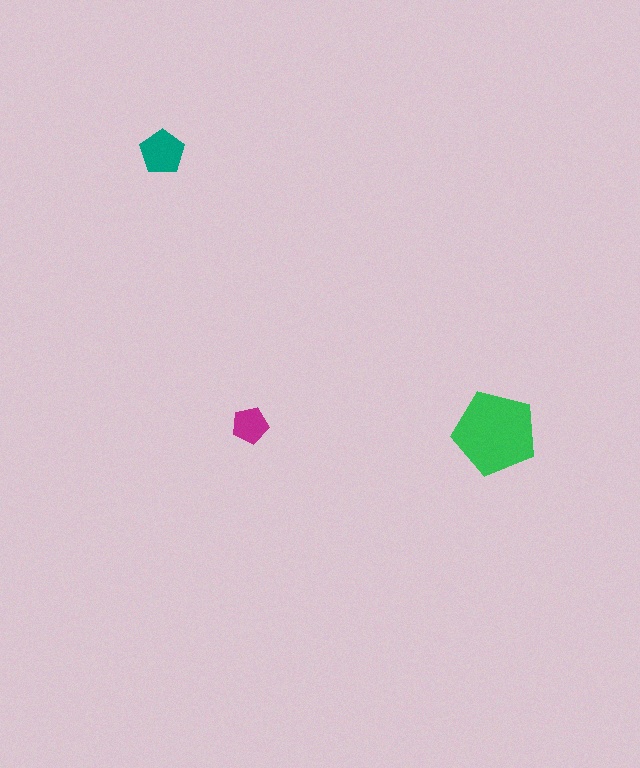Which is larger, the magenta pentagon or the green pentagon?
The green one.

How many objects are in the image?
There are 3 objects in the image.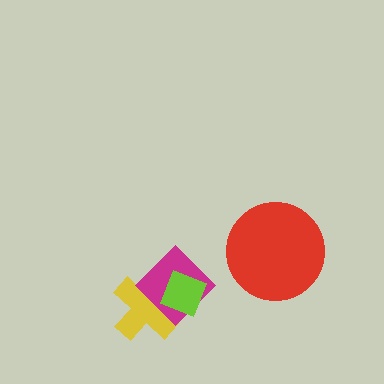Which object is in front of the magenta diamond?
The lime diamond is in front of the magenta diamond.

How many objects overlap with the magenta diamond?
2 objects overlap with the magenta diamond.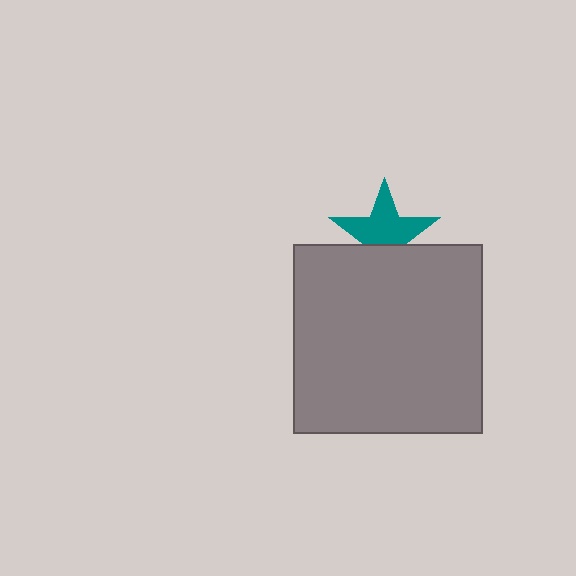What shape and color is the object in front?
The object in front is a gray square.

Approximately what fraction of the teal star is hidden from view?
Roughly 36% of the teal star is hidden behind the gray square.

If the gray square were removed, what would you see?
You would see the complete teal star.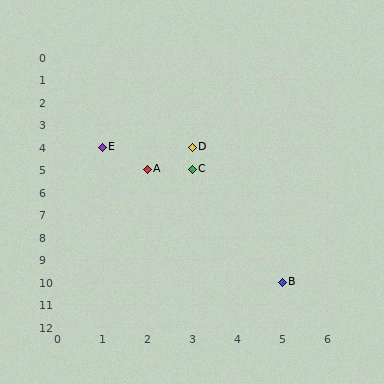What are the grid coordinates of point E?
Point E is at grid coordinates (1, 4).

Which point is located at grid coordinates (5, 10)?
Point B is at (5, 10).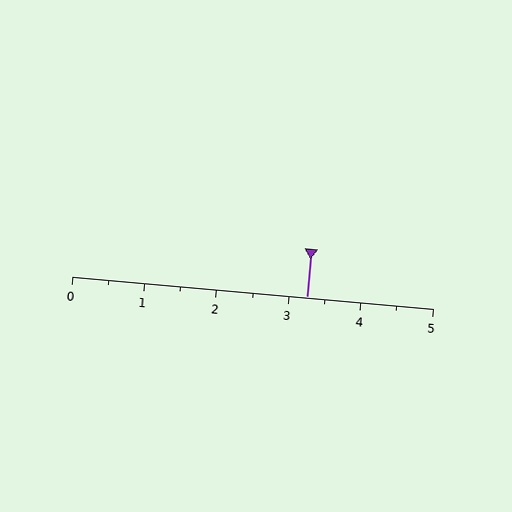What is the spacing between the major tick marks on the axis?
The major ticks are spaced 1 apart.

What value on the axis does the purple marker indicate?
The marker indicates approximately 3.2.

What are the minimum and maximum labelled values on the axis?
The axis runs from 0 to 5.